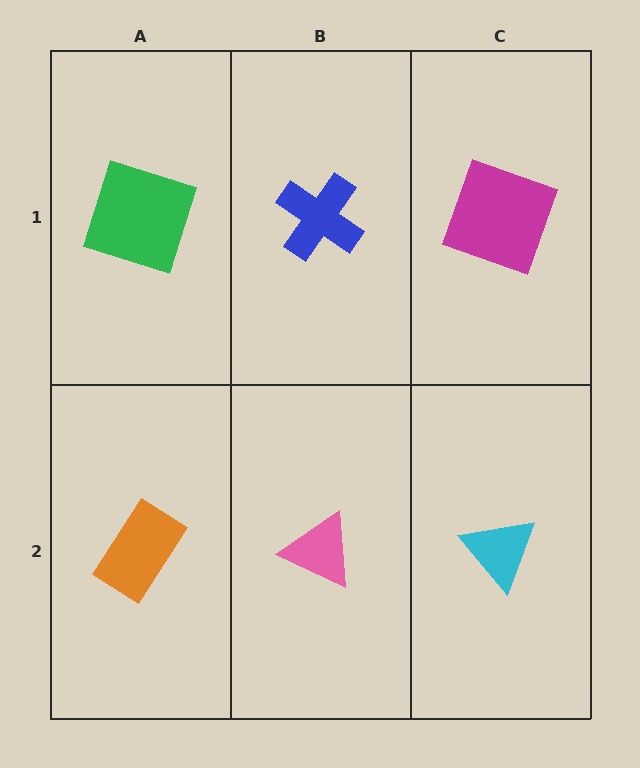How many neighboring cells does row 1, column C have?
2.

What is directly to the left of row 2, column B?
An orange rectangle.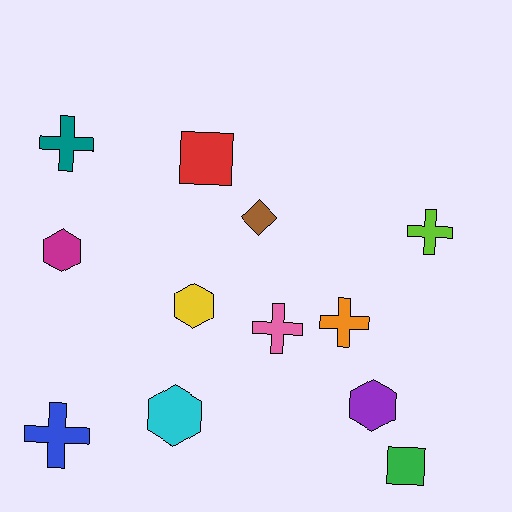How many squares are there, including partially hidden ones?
There are 2 squares.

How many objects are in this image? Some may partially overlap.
There are 12 objects.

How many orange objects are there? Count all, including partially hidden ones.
There is 1 orange object.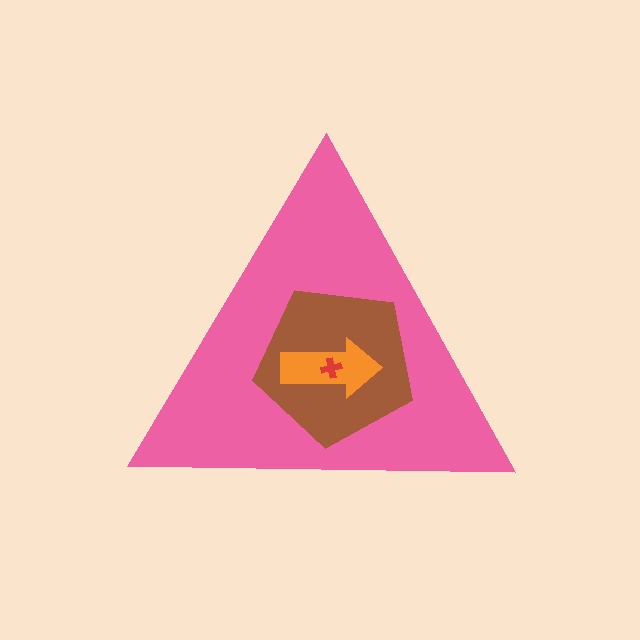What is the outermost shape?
The pink triangle.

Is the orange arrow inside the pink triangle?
Yes.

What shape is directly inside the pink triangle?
The brown pentagon.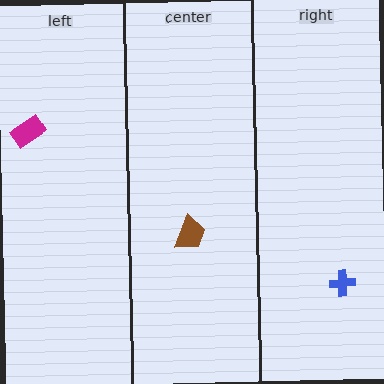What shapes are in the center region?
The brown trapezoid.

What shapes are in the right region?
The blue cross.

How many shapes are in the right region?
1.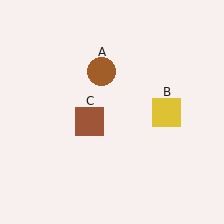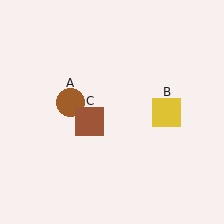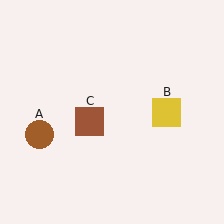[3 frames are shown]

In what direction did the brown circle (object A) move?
The brown circle (object A) moved down and to the left.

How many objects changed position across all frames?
1 object changed position: brown circle (object A).